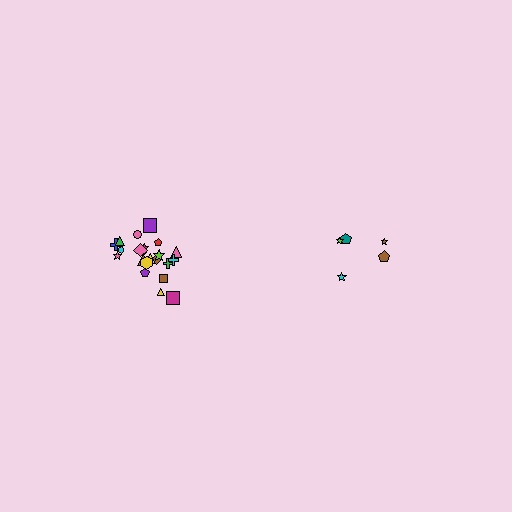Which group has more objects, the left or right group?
The left group.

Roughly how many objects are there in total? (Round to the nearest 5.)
Roughly 25 objects in total.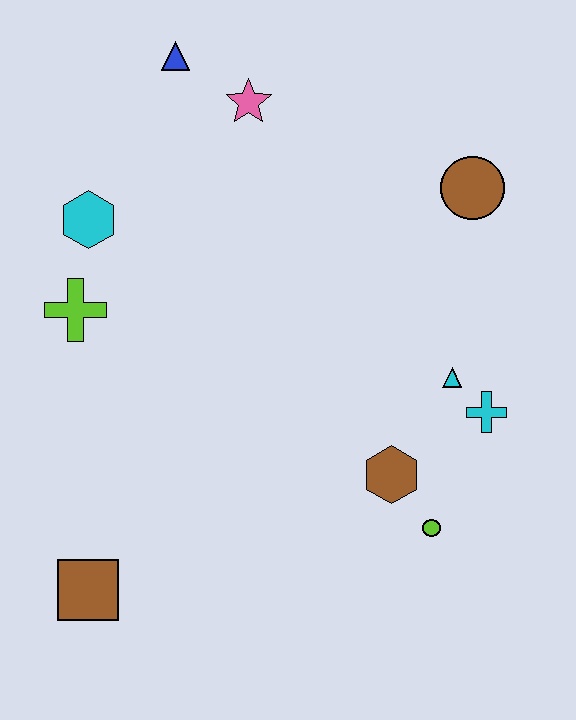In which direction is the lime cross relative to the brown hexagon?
The lime cross is to the left of the brown hexagon.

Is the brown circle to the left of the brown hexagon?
No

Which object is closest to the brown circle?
The cyan triangle is closest to the brown circle.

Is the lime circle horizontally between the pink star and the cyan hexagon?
No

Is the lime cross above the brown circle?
No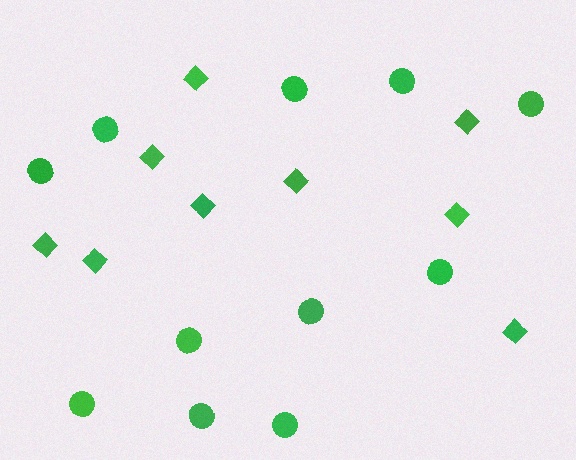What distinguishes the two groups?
There are 2 groups: one group of diamonds (9) and one group of circles (11).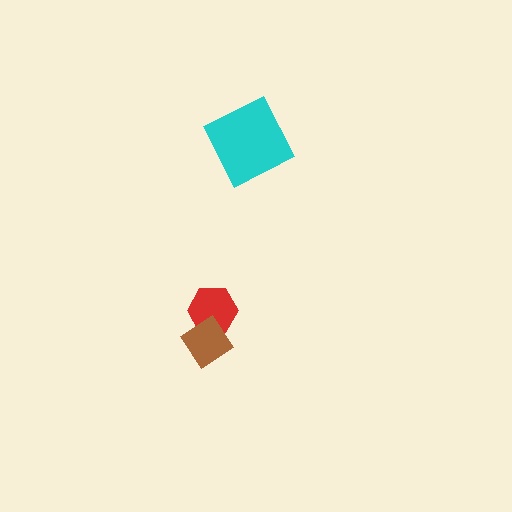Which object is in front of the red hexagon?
The brown diamond is in front of the red hexagon.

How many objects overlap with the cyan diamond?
0 objects overlap with the cyan diamond.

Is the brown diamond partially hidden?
No, no other shape covers it.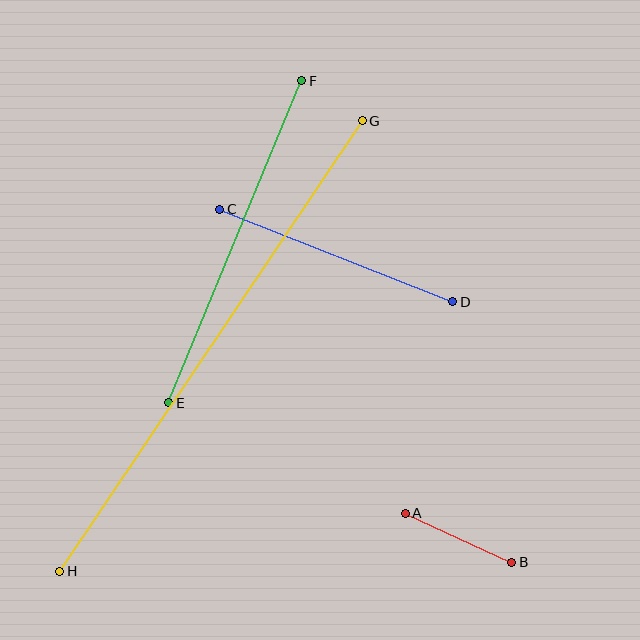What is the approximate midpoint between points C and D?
The midpoint is at approximately (336, 256) pixels.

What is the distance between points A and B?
The distance is approximately 117 pixels.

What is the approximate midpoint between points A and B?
The midpoint is at approximately (459, 538) pixels.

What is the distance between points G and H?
The distance is approximately 542 pixels.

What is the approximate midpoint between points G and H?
The midpoint is at approximately (211, 346) pixels.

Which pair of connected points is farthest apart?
Points G and H are farthest apart.